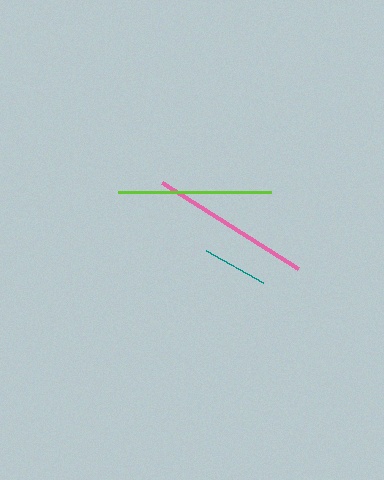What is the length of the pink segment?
The pink segment is approximately 161 pixels long.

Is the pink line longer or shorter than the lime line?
The pink line is longer than the lime line.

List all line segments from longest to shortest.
From longest to shortest: pink, lime, teal.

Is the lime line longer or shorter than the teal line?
The lime line is longer than the teal line.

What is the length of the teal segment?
The teal segment is approximately 65 pixels long.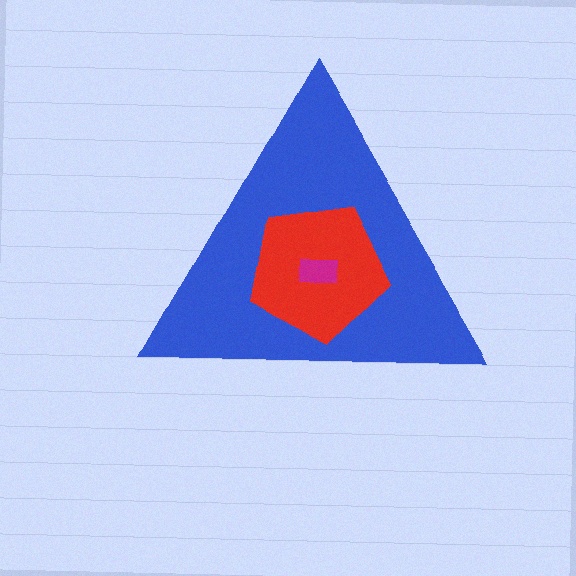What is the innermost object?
The magenta rectangle.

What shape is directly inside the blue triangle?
The red pentagon.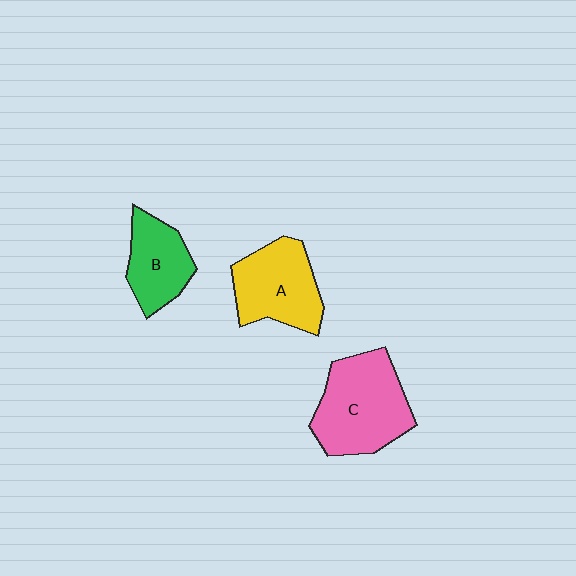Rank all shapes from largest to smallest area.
From largest to smallest: C (pink), A (yellow), B (green).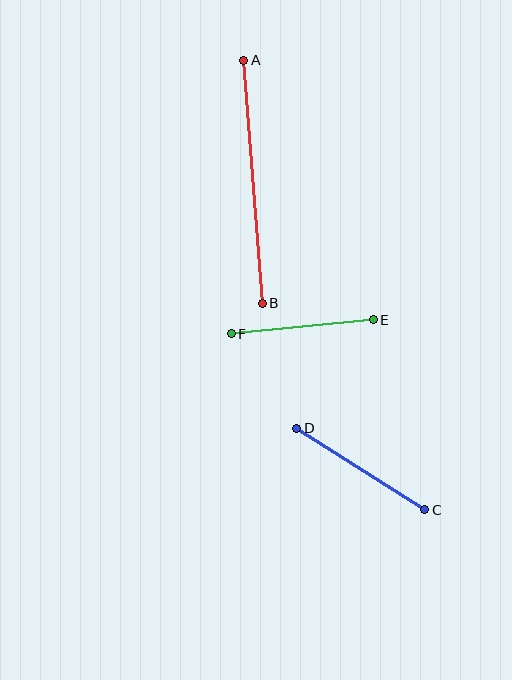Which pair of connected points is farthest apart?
Points A and B are farthest apart.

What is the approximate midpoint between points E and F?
The midpoint is at approximately (302, 327) pixels.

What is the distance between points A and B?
The distance is approximately 244 pixels.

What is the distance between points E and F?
The distance is approximately 142 pixels.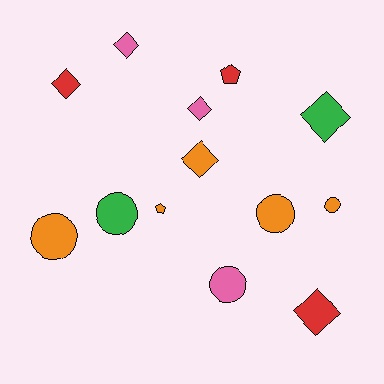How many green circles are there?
There is 1 green circle.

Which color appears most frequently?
Orange, with 5 objects.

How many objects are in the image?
There are 13 objects.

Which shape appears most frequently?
Diamond, with 6 objects.